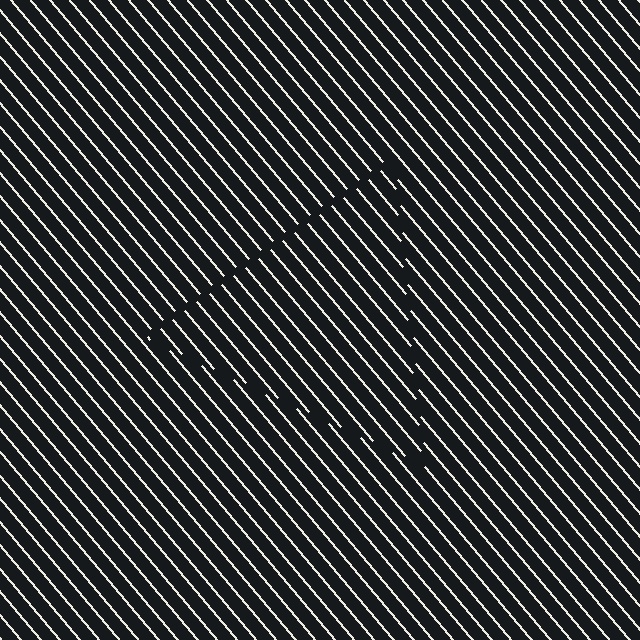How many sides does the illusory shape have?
3 sides — the line-ends trace a triangle.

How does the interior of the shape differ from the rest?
The interior of the shape contains the same grating, shifted by half a period — the contour is defined by the phase discontinuity where line-ends from the inner and outer gratings abut.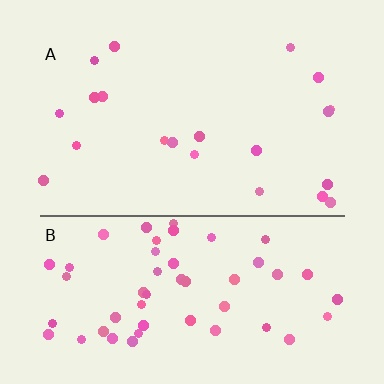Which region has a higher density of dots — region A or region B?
B (the bottom).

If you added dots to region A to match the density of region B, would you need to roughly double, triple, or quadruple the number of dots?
Approximately triple.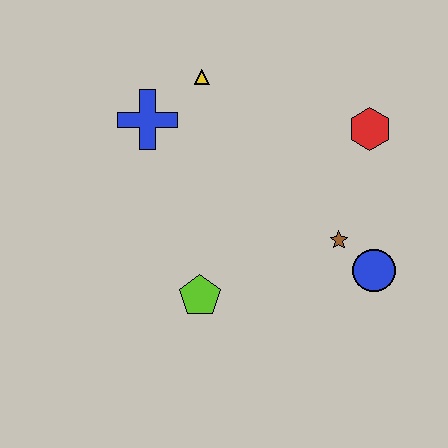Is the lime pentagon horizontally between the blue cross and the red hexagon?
Yes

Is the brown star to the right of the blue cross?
Yes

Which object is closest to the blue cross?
The yellow triangle is closest to the blue cross.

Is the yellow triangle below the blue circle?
No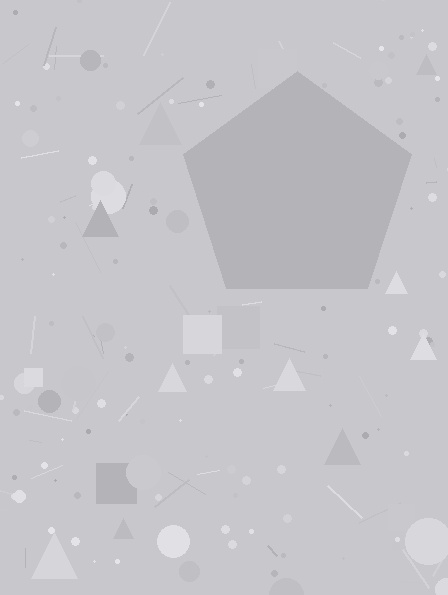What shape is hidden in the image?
A pentagon is hidden in the image.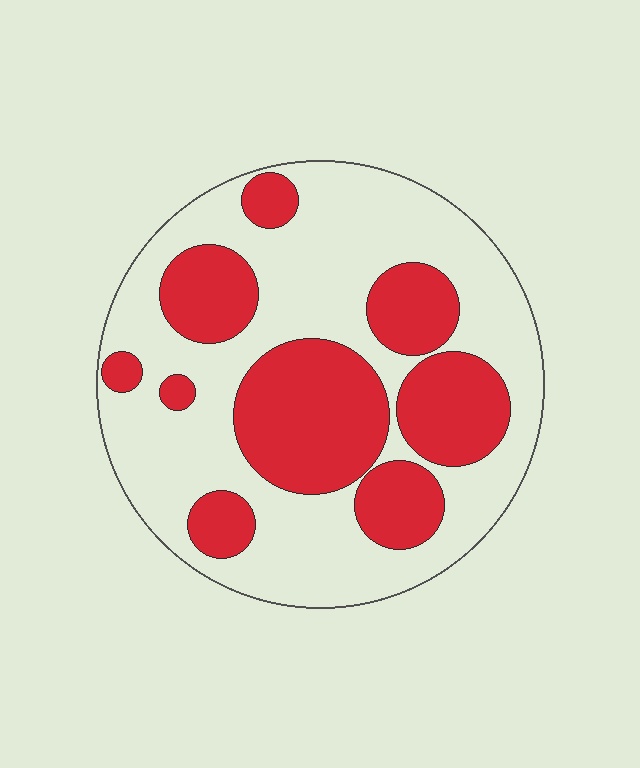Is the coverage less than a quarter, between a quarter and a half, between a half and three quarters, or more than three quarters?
Between a quarter and a half.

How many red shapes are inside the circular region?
9.